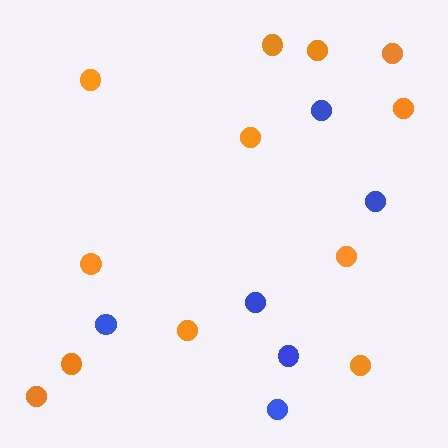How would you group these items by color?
There are 2 groups: one group of orange circles (12) and one group of blue circles (6).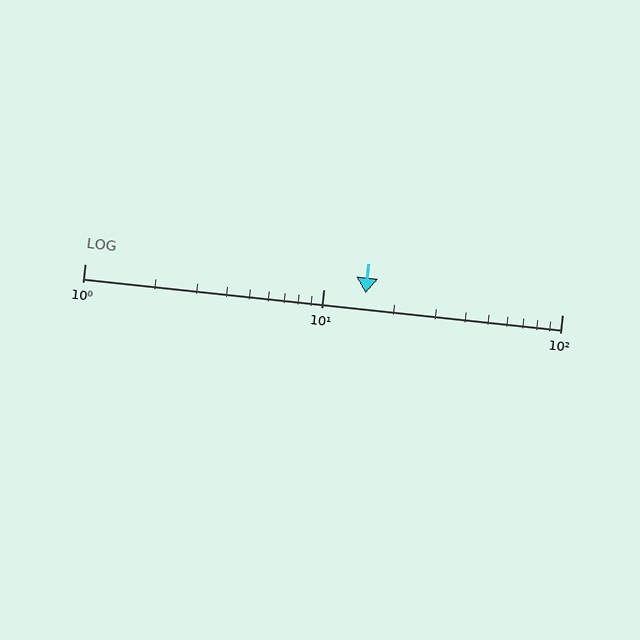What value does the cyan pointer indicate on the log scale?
The pointer indicates approximately 15.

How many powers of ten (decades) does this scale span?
The scale spans 2 decades, from 1 to 100.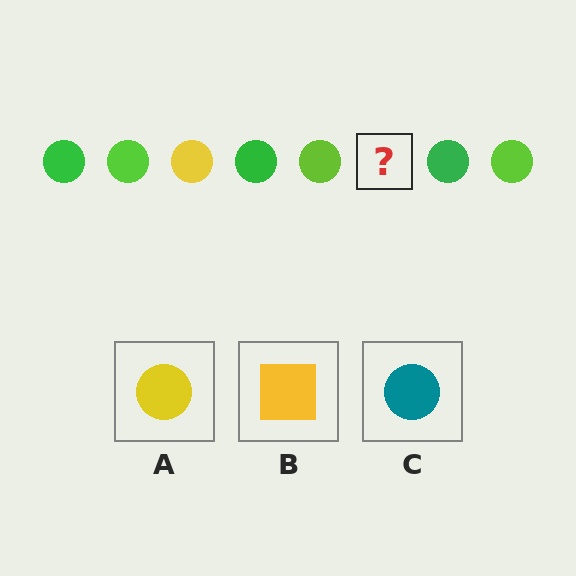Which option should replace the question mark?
Option A.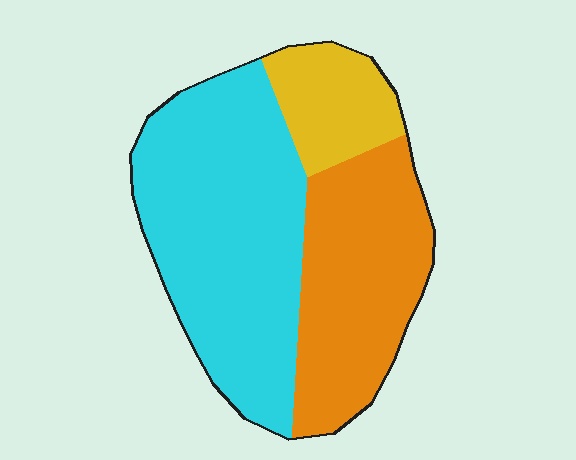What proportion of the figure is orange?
Orange takes up between a third and a half of the figure.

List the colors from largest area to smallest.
From largest to smallest: cyan, orange, yellow.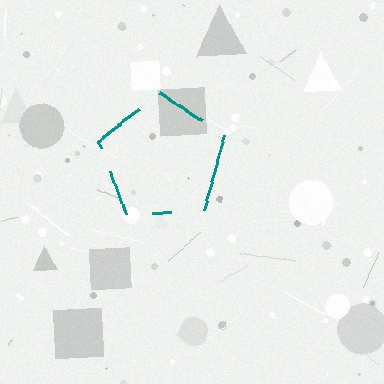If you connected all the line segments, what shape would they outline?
They would outline a pentagon.